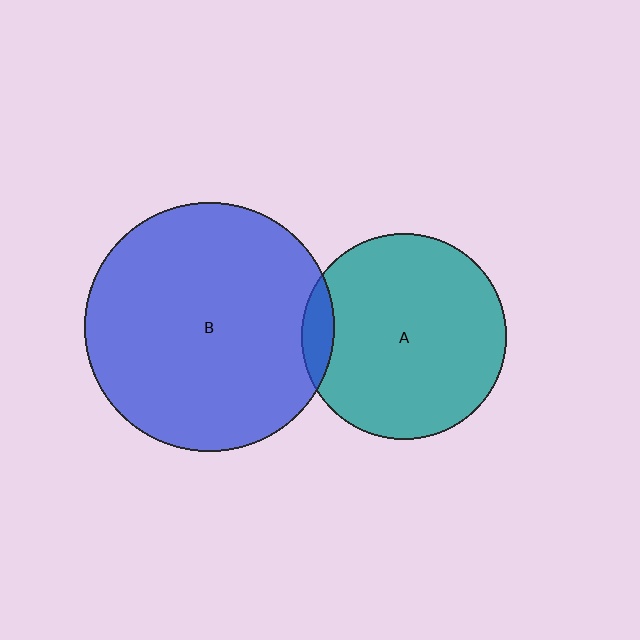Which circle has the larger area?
Circle B (blue).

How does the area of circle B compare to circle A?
Approximately 1.5 times.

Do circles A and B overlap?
Yes.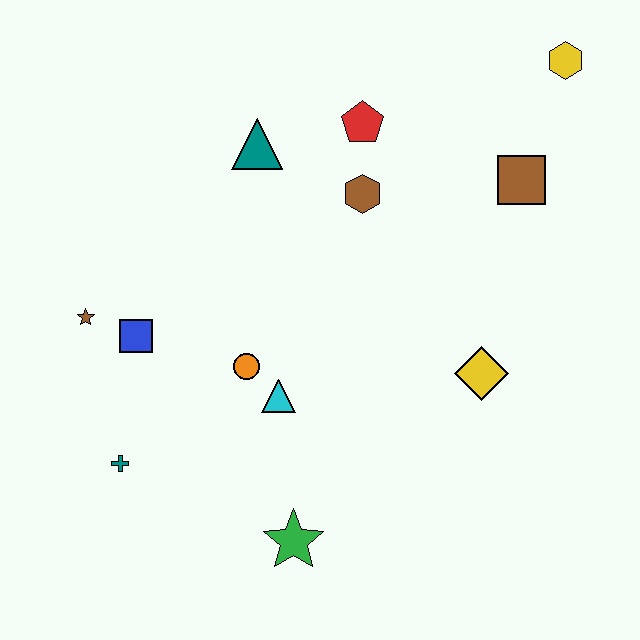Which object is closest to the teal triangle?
The red pentagon is closest to the teal triangle.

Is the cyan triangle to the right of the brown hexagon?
No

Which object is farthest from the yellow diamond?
The brown star is farthest from the yellow diamond.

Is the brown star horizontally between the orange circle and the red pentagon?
No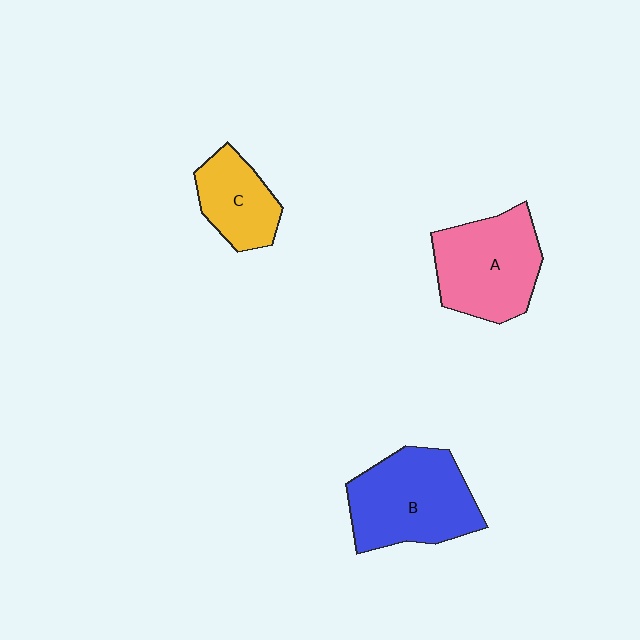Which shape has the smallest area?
Shape C (yellow).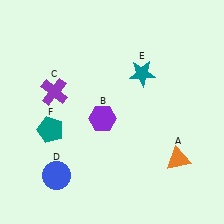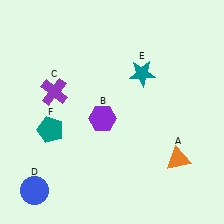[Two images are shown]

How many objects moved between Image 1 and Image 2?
1 object moved between the two images.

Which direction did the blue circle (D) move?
The blue circle (D) moved left.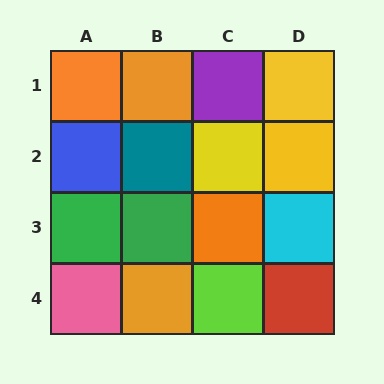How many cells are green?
2 cells are green.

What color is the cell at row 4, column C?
Lime.